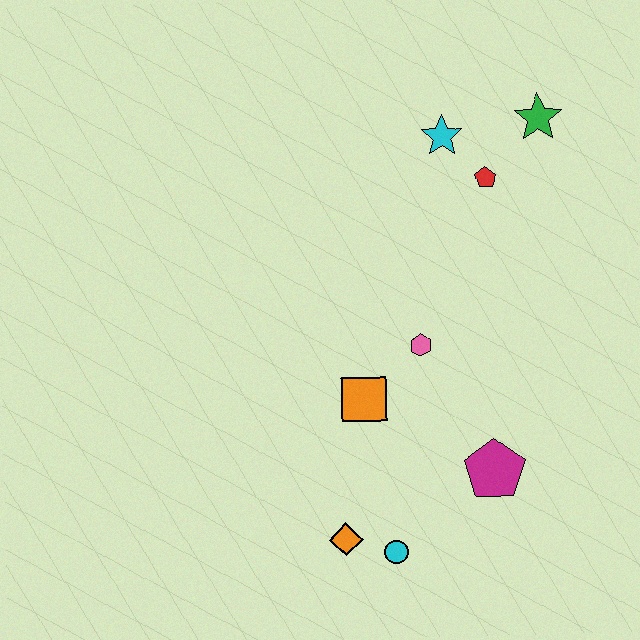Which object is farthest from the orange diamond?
The green star is farthest from the orange diamond.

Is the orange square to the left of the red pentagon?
Yes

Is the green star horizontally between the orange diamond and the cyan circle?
No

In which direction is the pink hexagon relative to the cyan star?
The pink hexagon is below the cyan star.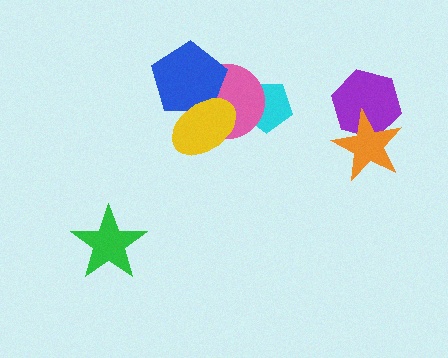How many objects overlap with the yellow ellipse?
2 objects overlap with the yellow ellipse.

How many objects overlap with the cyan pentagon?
1 object overlaps with the cyan pentagon.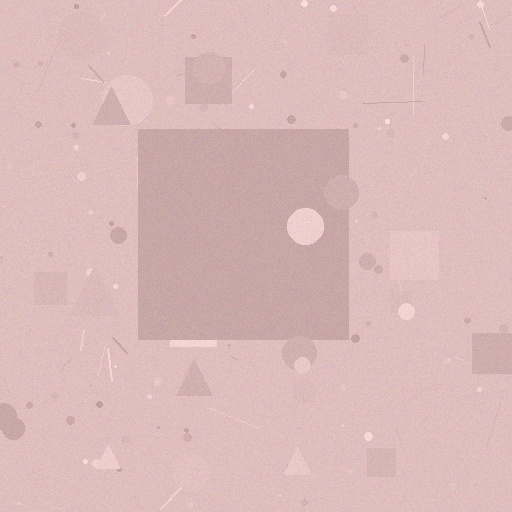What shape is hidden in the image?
A square is hidden in the image.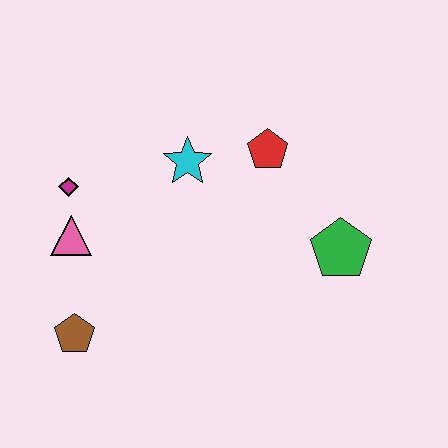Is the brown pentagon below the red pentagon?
Yes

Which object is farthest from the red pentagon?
The brown pentagon is farthest from the red pentagon.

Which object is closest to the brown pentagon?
The pink triangle is closest to the brown pentagon.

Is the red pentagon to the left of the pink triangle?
No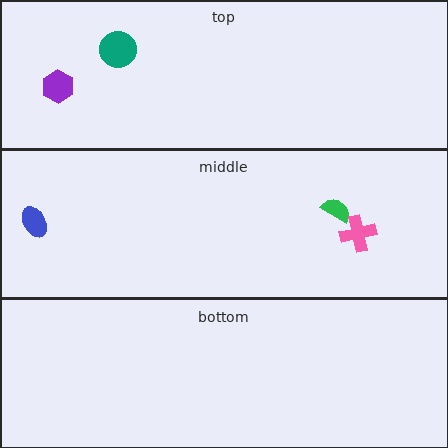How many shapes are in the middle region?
3.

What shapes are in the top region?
The teal circle, the purple hexagon.